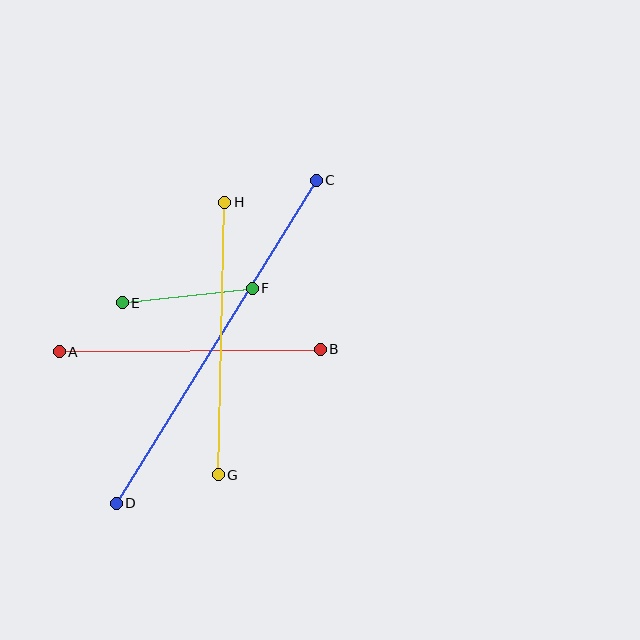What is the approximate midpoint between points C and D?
The midpoint is at approximately (216, 342) pixels.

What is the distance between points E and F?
The distance is approximately 131 pixels.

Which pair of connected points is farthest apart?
Points C and D are farthest apart.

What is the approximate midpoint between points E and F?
The midpoint is at approximately (187, 296) pixels.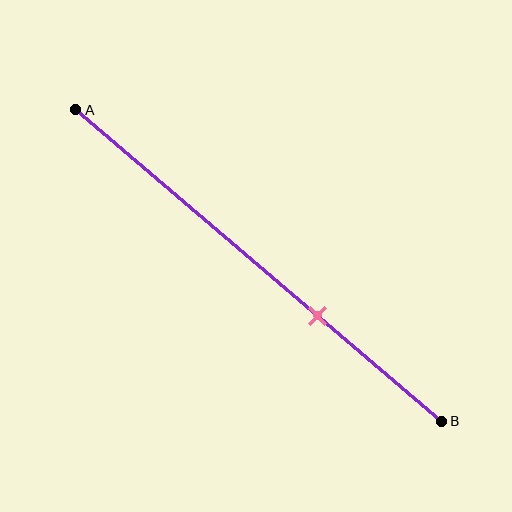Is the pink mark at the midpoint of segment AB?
No, the mark is at about 65% from A, not at the 50% midpoint.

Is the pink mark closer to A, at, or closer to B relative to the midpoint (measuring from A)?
The pink mark is closer to point B than the midpoint of segment AB.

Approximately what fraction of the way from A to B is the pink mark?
The pink mark is approximately 65% of the way from A to B.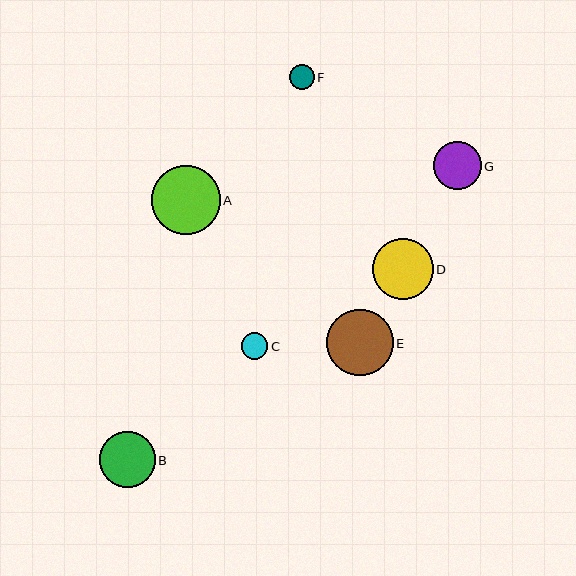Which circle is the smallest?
Circle F is the smallest with a size of approximately 25 pixels.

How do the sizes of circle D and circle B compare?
Circle D and circle B are approximately the same size.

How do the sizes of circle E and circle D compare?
Circle E and circle D are approximately the same size.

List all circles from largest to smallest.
From largest to smallest: A, E, D, B, G, C, F.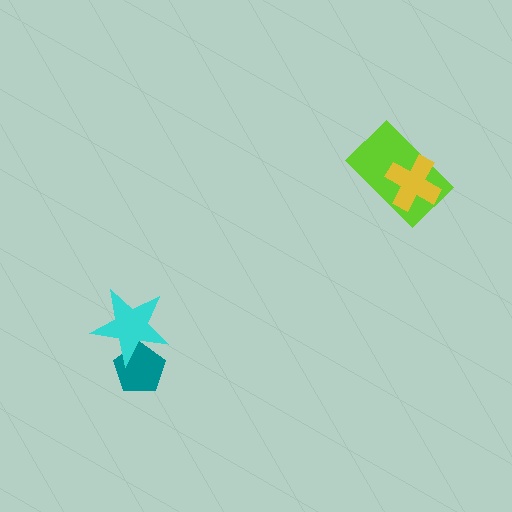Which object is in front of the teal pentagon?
The cyan star is in front of the teal pentagon.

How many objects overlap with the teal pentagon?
1 object overlaps with the teal pentagon.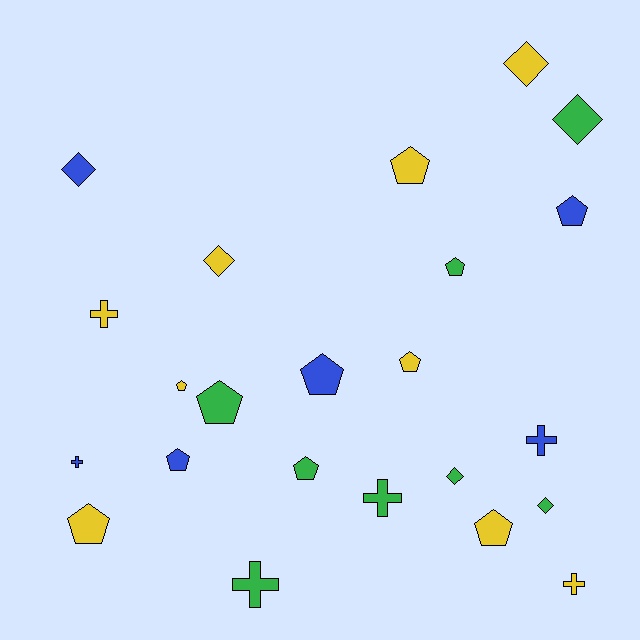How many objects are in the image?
There are 23 objects.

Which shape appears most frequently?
Pentagon, with 11 objects.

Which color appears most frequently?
Yellow, with 9 objects.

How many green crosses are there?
There are 2 green crosses.